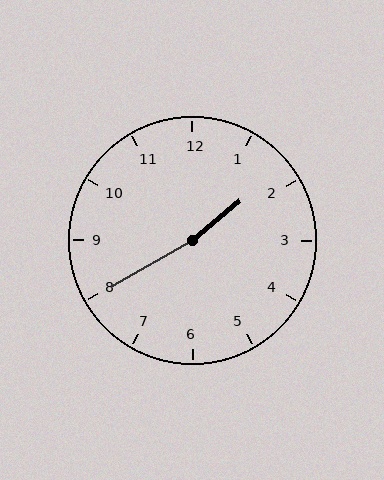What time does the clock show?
1:40.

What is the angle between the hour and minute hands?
Approximately 170 degrees.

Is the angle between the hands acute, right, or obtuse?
It is obtuse.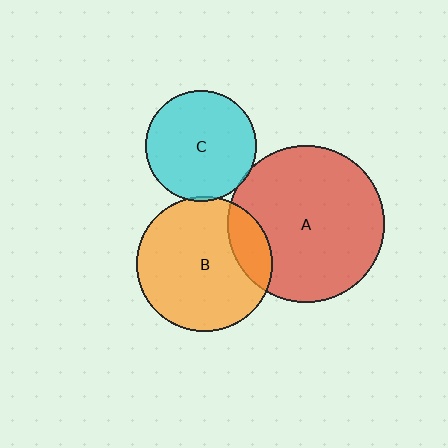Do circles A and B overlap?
Yes.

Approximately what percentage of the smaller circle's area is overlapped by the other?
Approximately 15%.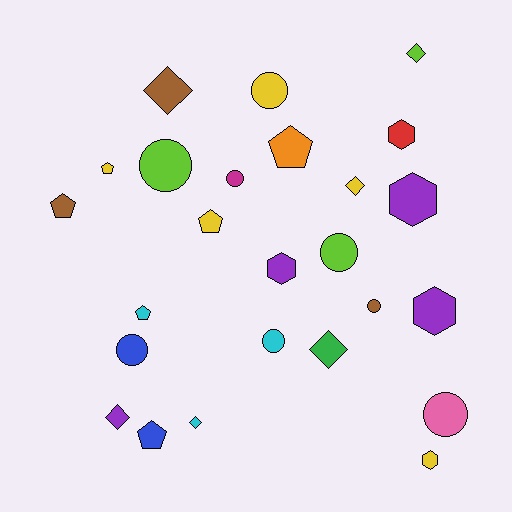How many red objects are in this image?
There is 1 red object.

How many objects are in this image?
There are 25 objects.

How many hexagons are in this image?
There are 5 hexagons.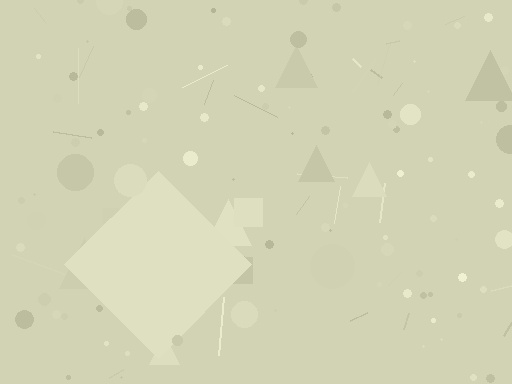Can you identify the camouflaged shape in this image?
The camouflaged shape is a diamond.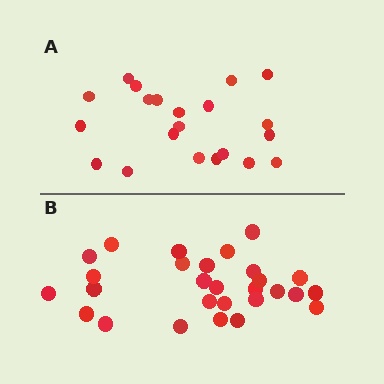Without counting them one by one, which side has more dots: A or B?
Region B (the bottom region) has more dots.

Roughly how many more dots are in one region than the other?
Region B has roughly 8 or so more dots than region A.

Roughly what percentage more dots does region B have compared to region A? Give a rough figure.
About 35% more.